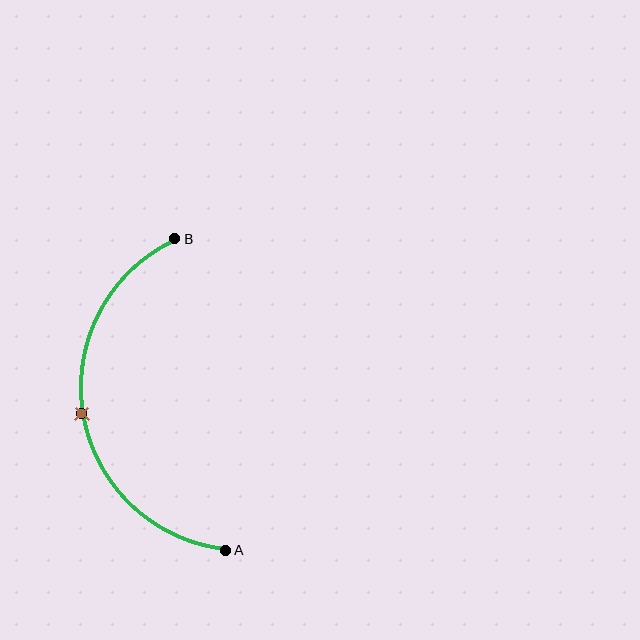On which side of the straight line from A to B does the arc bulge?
The arc bulges to the left of the straight line connecting A and B.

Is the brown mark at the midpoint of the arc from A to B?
Yes. The brown mark lies on the arc at equal arc-length from both A and B — it is the arc midpoint.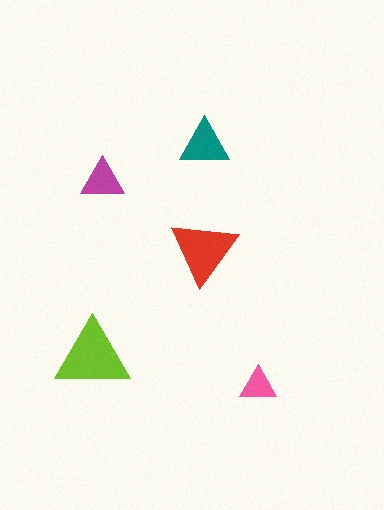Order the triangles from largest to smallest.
the lime one, the red one, the teal one, the magenta one, the pink one.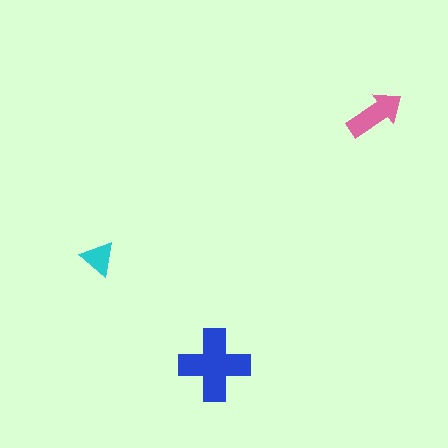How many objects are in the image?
There are 3 objects in the image.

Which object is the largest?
The blue cross.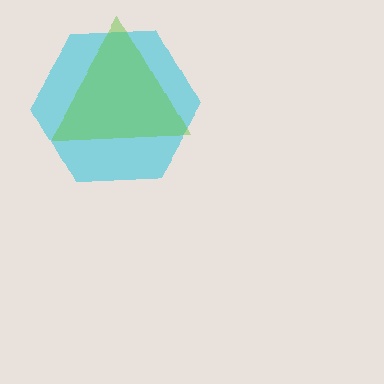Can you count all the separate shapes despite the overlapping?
Yes, there are 2 separate shapes.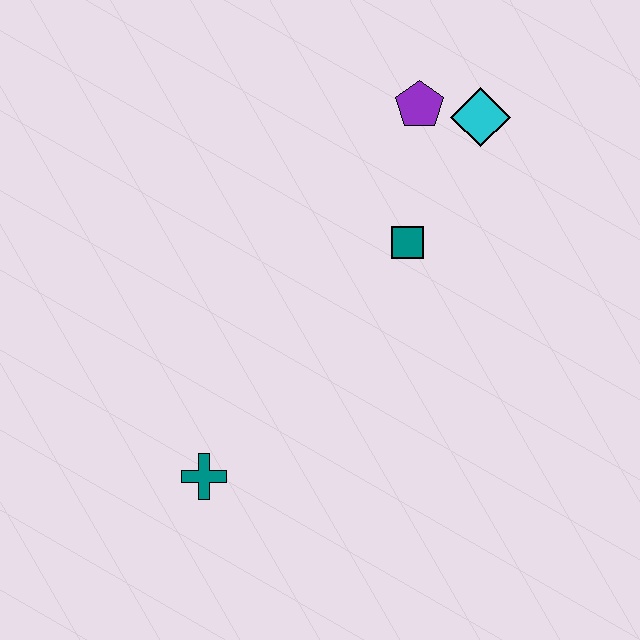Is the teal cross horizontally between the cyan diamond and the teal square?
No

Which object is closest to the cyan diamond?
The purple pentagon is closest to the cyan diamond.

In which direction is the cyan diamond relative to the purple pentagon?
The cyan diamond is to the right of the purple pentagon.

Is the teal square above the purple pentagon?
No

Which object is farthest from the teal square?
The teal cross is farthest from the teal square.